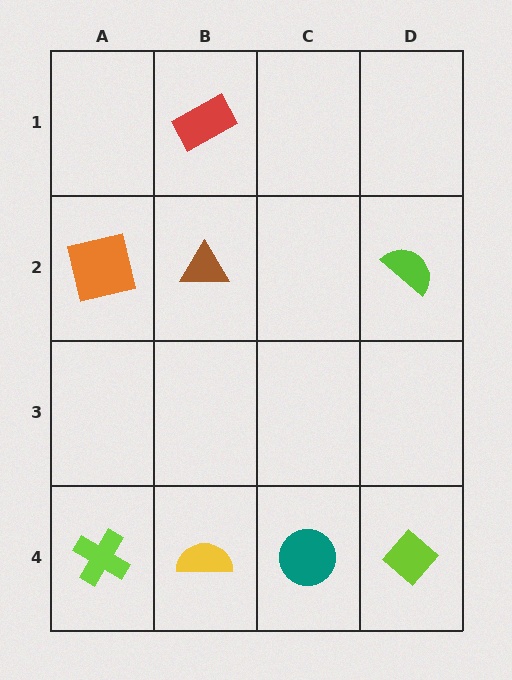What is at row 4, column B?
A yellow semicircle.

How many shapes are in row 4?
4 shapes.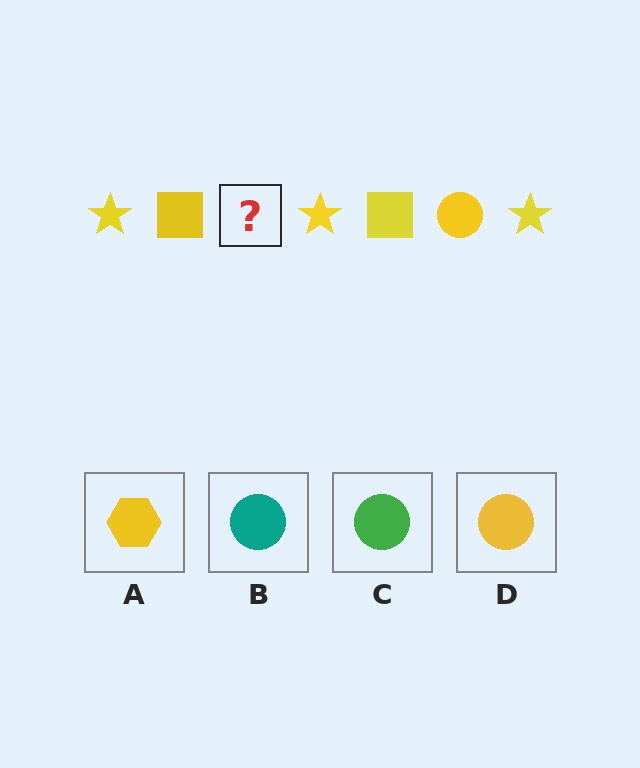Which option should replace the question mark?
Option D.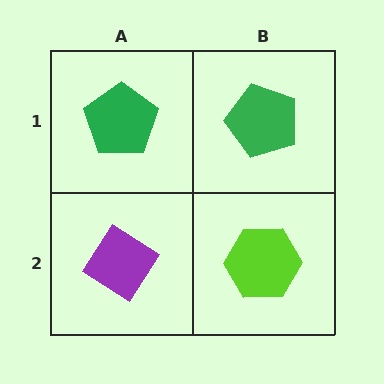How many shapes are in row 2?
2 shapes.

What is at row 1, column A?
A green pentagon.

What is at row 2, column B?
A lime hexagon.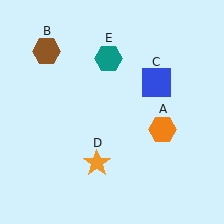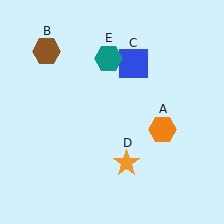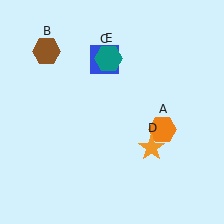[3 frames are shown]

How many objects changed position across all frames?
2 objects changed position: blue square (object C), orange star (object D).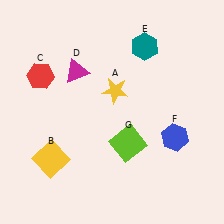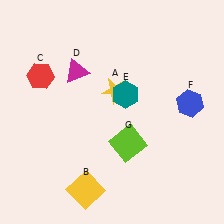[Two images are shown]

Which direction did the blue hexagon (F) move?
The blue hexagon (F) moved up.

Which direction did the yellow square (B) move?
The yellow square (B) moved right.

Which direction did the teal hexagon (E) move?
The teal hexagon (E) moved down.